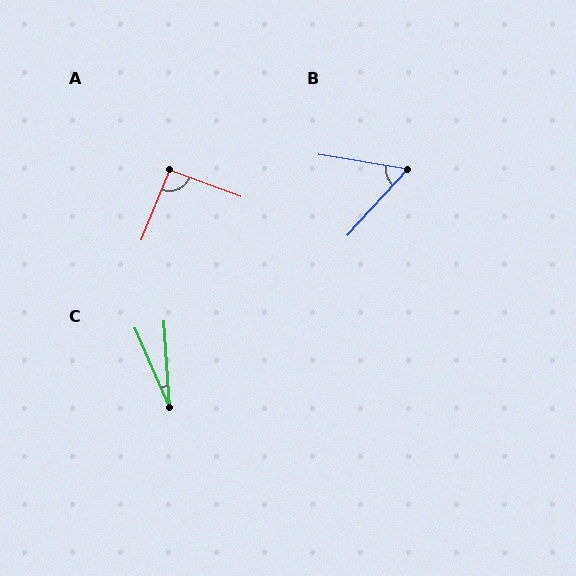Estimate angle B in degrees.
Approximately 57 degrees.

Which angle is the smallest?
C, at approximately 20 degrees.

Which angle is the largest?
A, at approximately 91 degrees.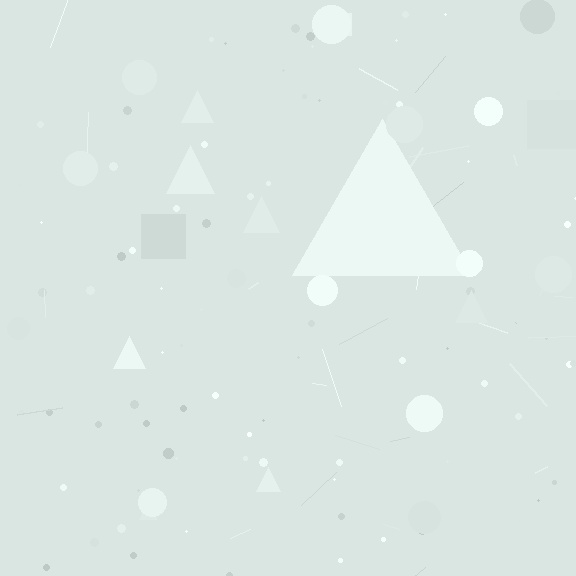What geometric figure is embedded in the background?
A triangle is embedded in the background.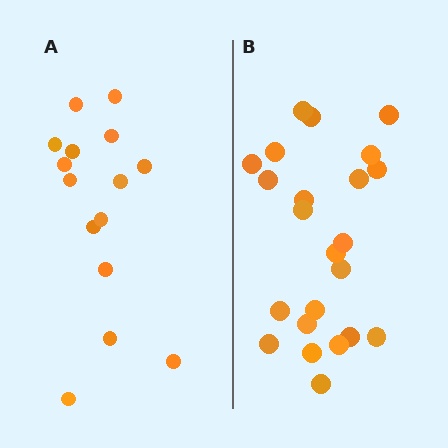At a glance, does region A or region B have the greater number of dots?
Region B (the right region) has more dots.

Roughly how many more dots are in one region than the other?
Region B has roughly 8 or so more dots than region A.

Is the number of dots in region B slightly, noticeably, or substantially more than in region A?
Region B has substantially more. The ratio is roughly 1.5 to 1.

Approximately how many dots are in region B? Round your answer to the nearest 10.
About 20 dots. (The exact count is 23, which rounds to 20.)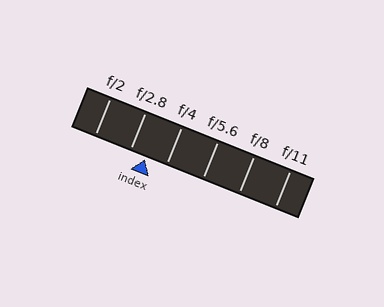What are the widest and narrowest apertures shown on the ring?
The widest aperture shown is f/2 and the narrowest is f/11.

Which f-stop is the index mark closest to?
The index mark is closest to f/2.8.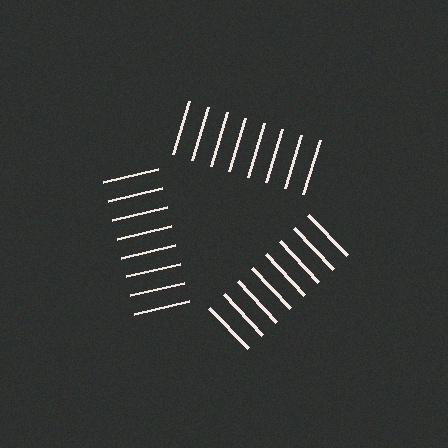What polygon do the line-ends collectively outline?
An illusory triangle — the line segments terminate on its edges but no continuous stroke is drawn.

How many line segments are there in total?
24 — 8 along each of the 3 edges.